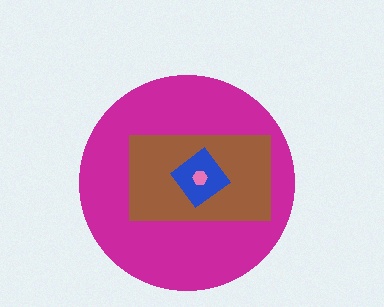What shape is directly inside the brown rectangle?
The blue diamond.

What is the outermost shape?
The magenta circle.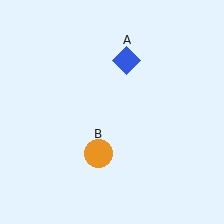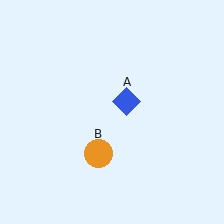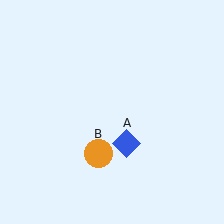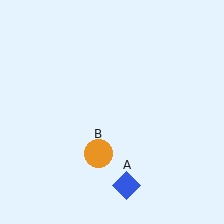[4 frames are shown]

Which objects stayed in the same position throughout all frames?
Orange circle (object B) remained stationary.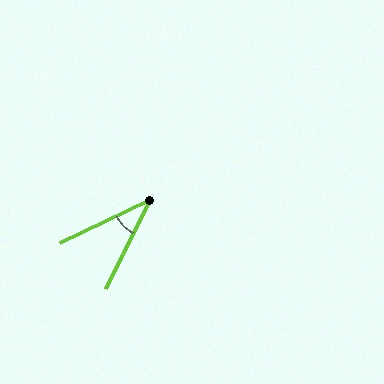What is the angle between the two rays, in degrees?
Approximately 38 degrees.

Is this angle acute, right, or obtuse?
It is acute.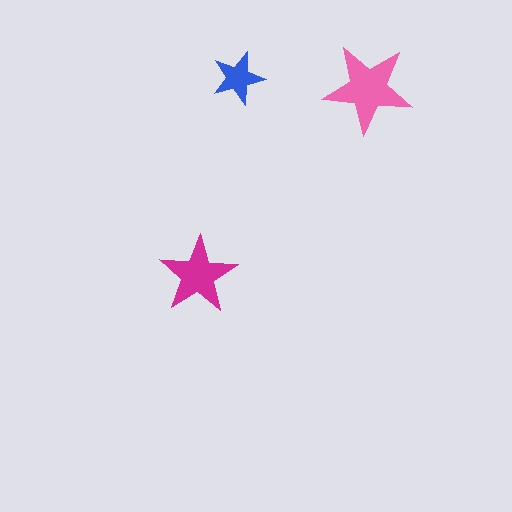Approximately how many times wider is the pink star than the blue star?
About 1.5 times wider.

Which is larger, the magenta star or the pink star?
The pink one.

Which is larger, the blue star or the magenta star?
The magenta one.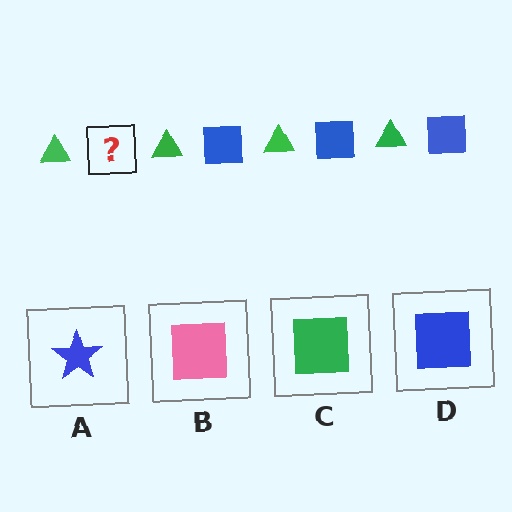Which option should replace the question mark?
Option D.